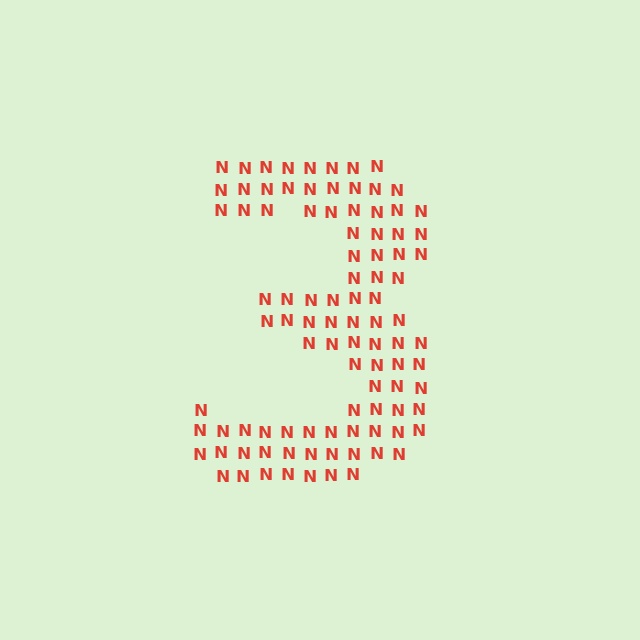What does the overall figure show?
The overall figure shows the digit 3.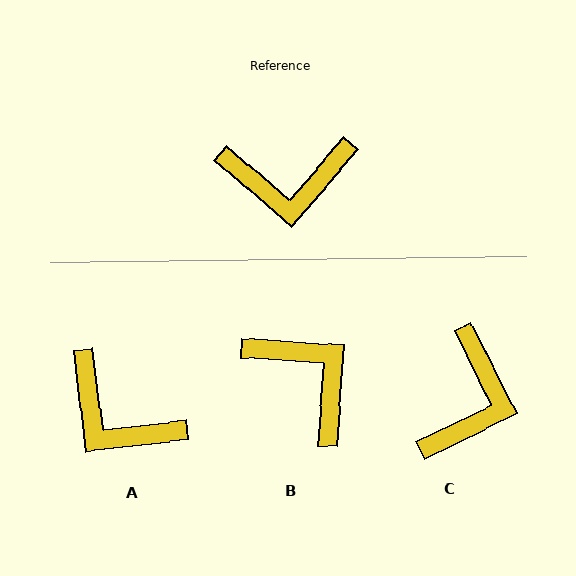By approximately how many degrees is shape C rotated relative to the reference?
Approximately 67 degrees counter-clockwise.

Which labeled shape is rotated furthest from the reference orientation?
B, about 127 degrees away.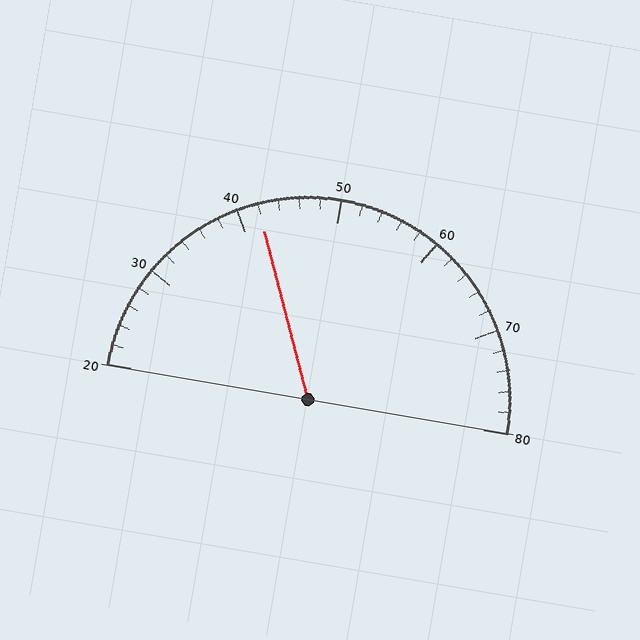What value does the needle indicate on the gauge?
The needle indicates approximately 42.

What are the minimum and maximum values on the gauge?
The gauge ranges from 20 to 80.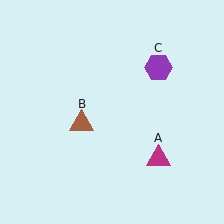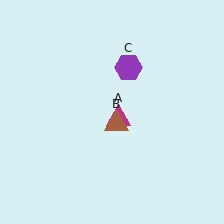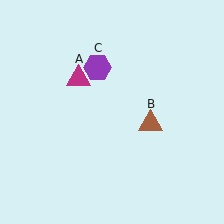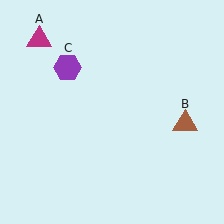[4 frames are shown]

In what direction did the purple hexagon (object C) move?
The purple hexagon (object C) moved left.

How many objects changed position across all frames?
3 objects changed position: magenta triangle (object A), brown triangle (object B), purple hexagon (object C).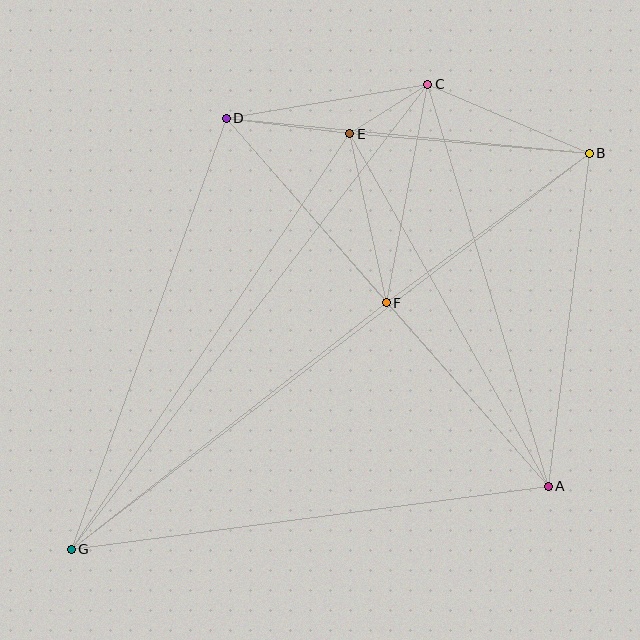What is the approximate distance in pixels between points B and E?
The distance between B and E is approximately 241 pixels.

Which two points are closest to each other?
Points C and E are closest to each other.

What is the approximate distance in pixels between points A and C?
The distance between A and C is approximately 420 pixels.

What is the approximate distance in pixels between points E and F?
The distance between E and F is approximately 173 pixels.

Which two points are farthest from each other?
Points B and G are farthest from each other.